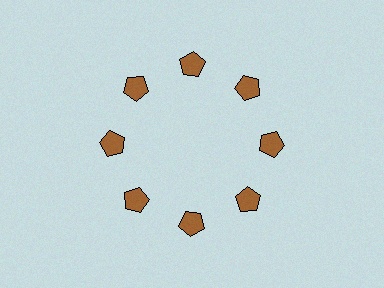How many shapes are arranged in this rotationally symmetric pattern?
There are 8 shapes, arranged in 8 groups of 1.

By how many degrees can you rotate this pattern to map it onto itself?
The pattern maps onto itself every 45 degrees of rotation.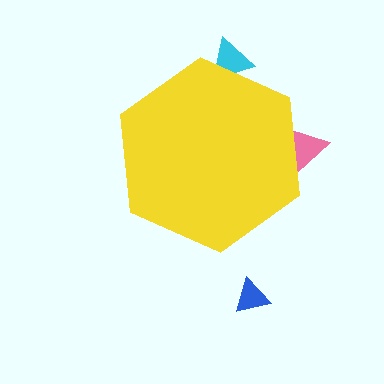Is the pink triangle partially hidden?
Yes, the pink triangle is partially hidden behind the yellow hexagon.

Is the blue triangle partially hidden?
No, the blue triangle is fully visible.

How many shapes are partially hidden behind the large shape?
2 shapes are partially hidden.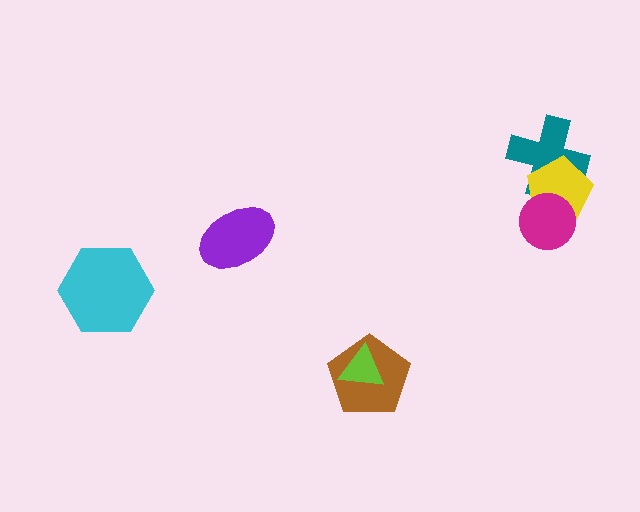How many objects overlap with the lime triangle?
1 object overlaps with the lime triangle.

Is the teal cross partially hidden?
Yes, it is partially covered by another shape.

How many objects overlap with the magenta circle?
1 object overlaps with the magenta circle.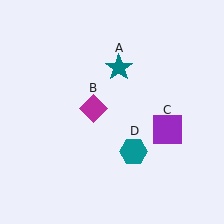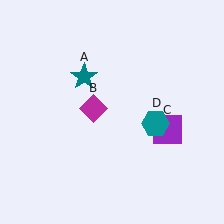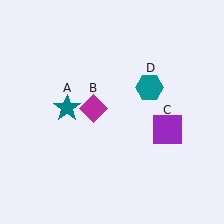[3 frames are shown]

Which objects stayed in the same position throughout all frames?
Magenta diamond (object B) and purple square (object C) remained stationary.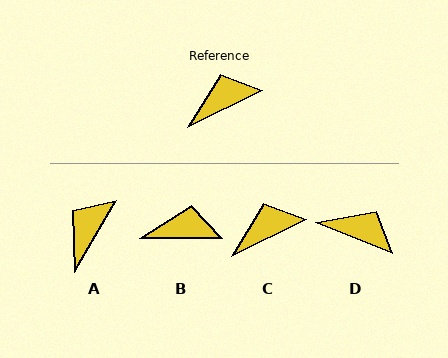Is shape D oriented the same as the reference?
No, it is off by about 48 degrees.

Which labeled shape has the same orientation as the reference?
C.